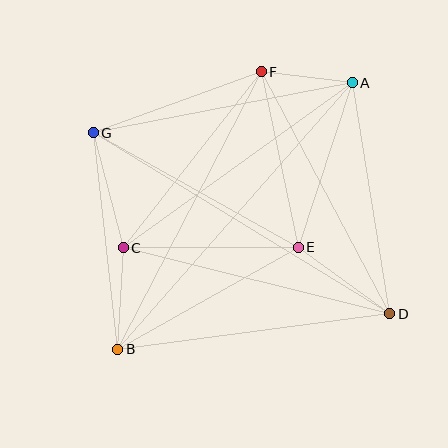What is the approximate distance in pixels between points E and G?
The distance between E and G is approximately 235 pixels.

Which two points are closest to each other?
Points A and F are closest to each other.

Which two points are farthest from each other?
Points A and B are farthest from each other.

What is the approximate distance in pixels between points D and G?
The distance between D and G is approximately 348 pixels.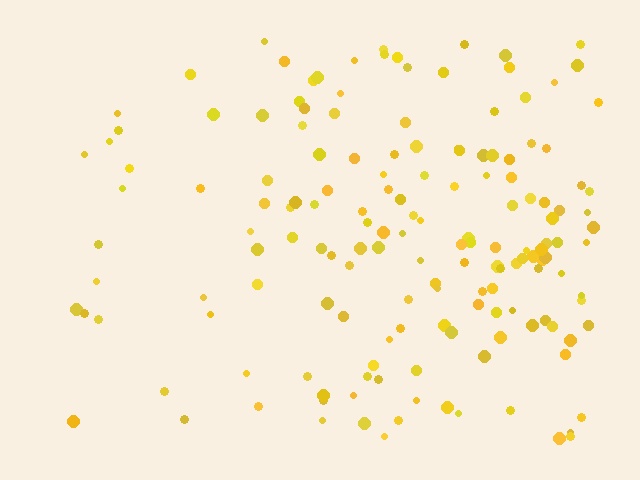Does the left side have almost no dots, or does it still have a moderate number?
Still a moderate number, just noticeably fewer than the right.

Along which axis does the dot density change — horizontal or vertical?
Horizontal.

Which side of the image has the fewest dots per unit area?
The left.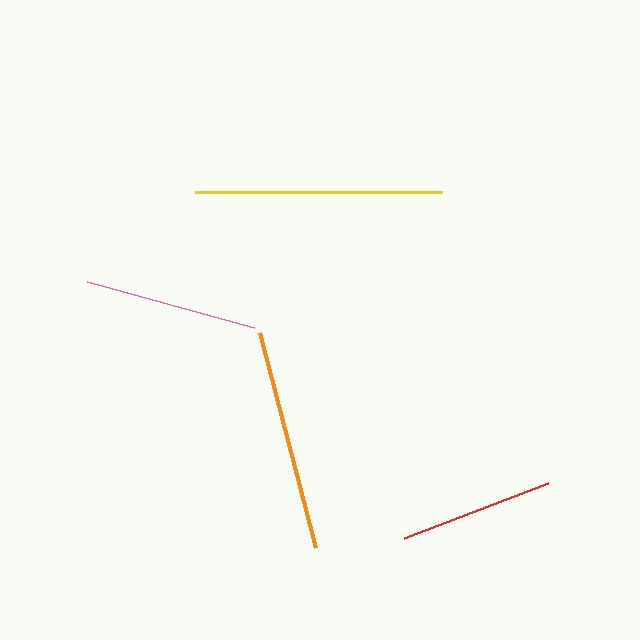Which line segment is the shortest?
The red line is the shortest at approximately 154 pixels.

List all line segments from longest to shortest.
From longest to shortest: yellow, orange, pink, red.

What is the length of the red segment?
The red segment is approximately 154 pixels long.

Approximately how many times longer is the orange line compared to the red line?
The orange line is approximately 1.4 times the length of the red line.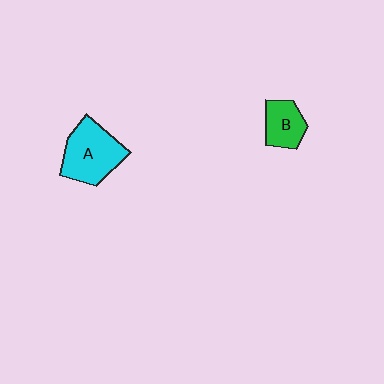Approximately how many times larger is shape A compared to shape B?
Approximately 1.7 times.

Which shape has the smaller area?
Shape B (green).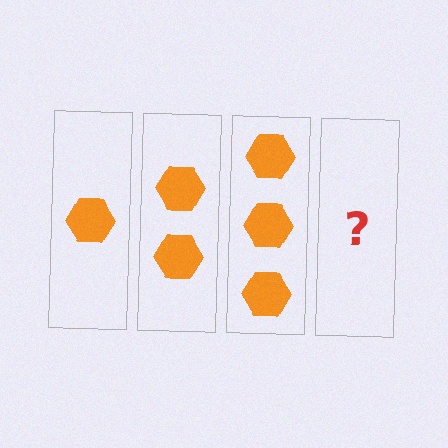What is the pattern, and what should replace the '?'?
The pattern is that each step adds one more hexagon. The '?' should be 4 hexagons.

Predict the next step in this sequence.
The next step is 4 hexagons.